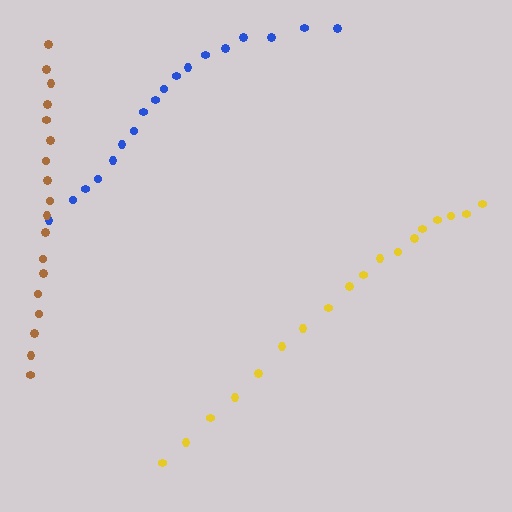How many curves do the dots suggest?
There are 3 distinct paths.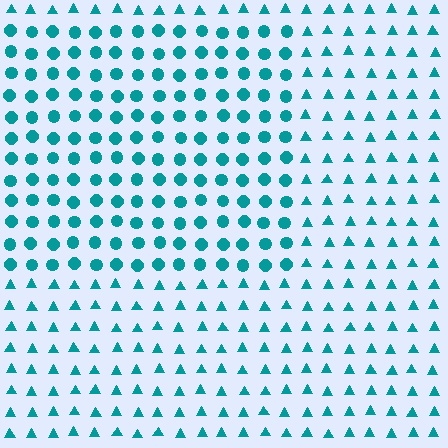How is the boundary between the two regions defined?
The boundary is defined by a change in element shape: circles inside vs. triangles outside. All elements share the same color and spacing.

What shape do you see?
I see a rectangle.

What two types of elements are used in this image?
The image uses circles inside the rectangle region and triangles outside it.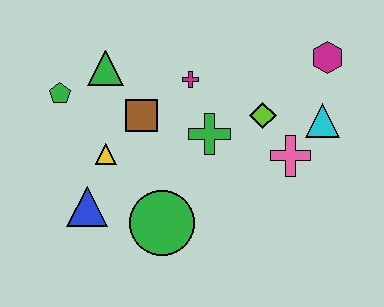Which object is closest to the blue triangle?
The yellow triangle is closest to the blue triangle.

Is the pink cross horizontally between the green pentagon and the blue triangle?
No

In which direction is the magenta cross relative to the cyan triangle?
The magenta cross is to the left of the cyan triangle.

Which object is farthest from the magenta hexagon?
The blue triangle is farthest from the magenta hexagon.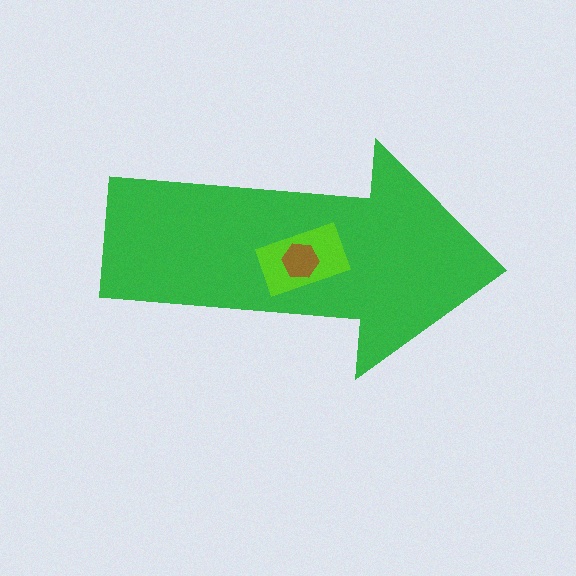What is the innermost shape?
The brown hexagon.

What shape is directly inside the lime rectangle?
The brown hexagon.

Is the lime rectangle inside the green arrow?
Yes.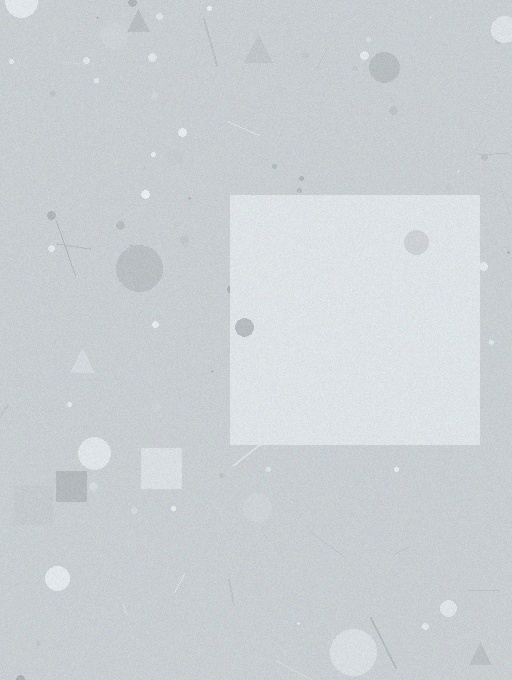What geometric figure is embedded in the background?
A square is embedded in the background.